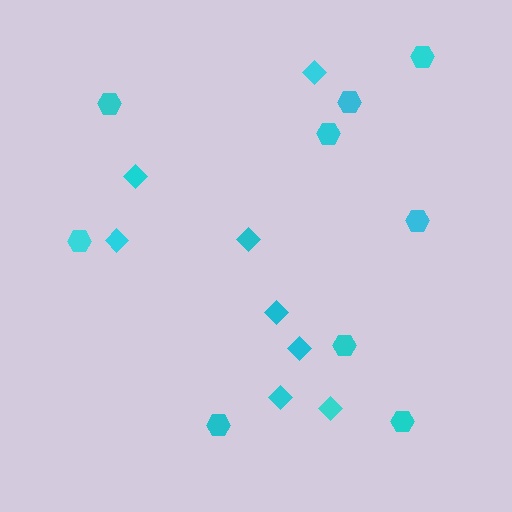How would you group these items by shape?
There are 2 groups: one group of hexagons (9) and one group of diamonds (8).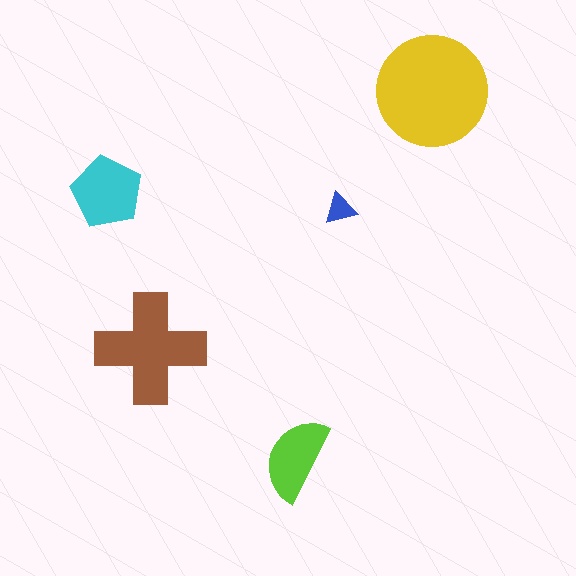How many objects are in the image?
There are 5 objects in the image.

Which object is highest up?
The yellow circle is topmost.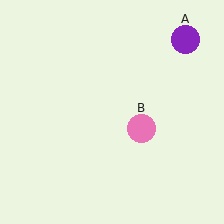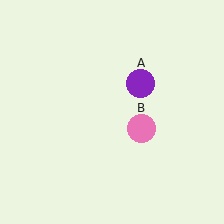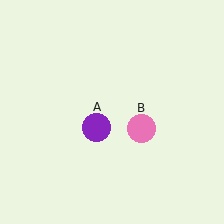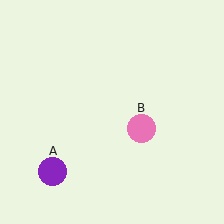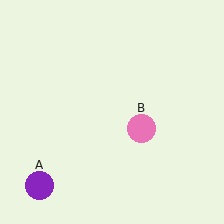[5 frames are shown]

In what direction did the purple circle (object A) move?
The purple circle (object A) moved down and to the left.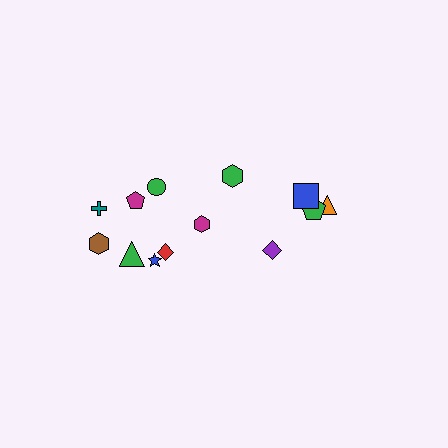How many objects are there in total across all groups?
There are 13 objects.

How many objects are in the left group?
There are 8 objects.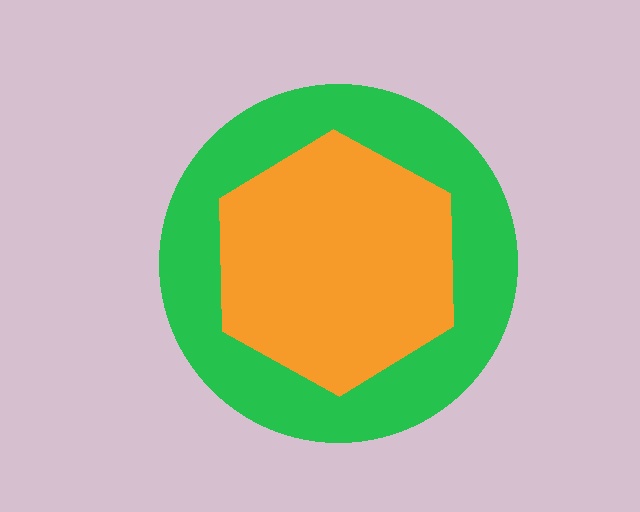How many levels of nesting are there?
2.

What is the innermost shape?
The orange hexagon.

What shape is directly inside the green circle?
The orange hexagon.